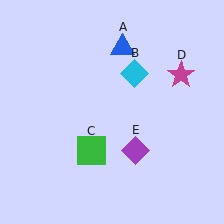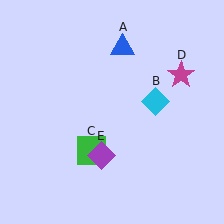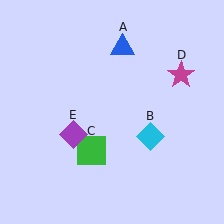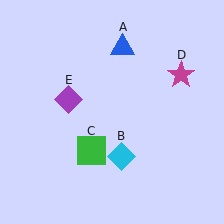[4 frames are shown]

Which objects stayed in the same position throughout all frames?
Blue triangle (object A) and green square (object C) and magenta star (object D) remained stationary.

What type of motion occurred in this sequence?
The cyan diamond (object B), purple diamond (object E) rotated clockwise around the center of the scene.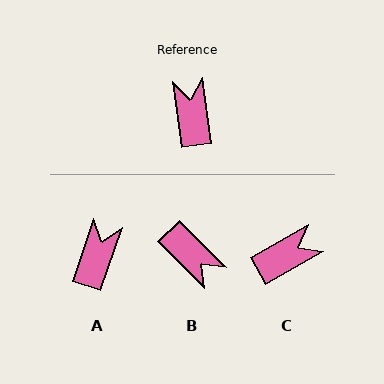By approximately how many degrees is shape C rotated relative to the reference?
Approximately 67 degrees clockwise.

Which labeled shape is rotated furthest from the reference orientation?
B, about 143 degrees away.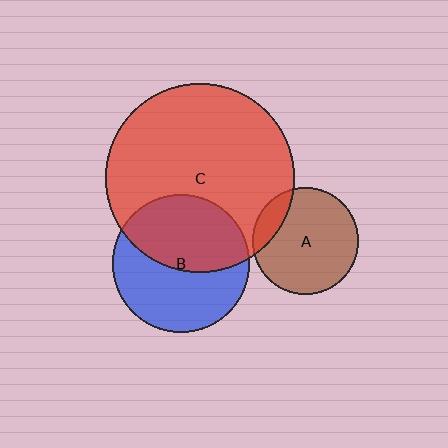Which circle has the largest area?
Circle C (red).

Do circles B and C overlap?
Yes.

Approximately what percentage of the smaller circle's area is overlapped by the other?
Approximately 50%.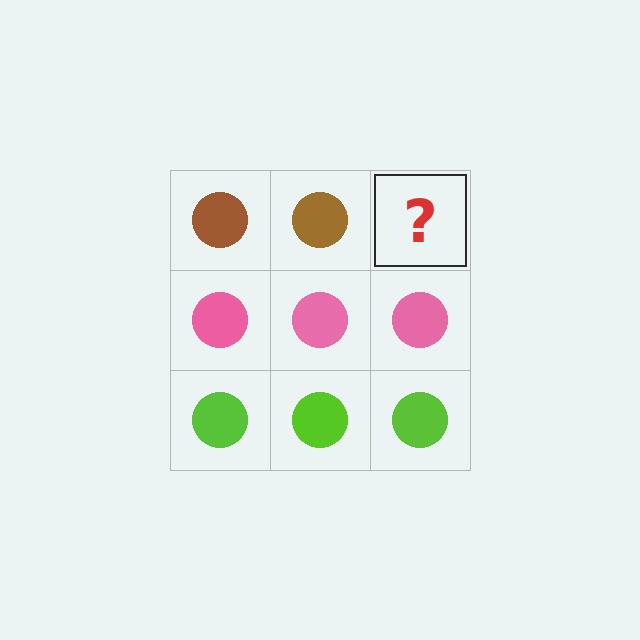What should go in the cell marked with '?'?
The missing cell should contain a brown circle.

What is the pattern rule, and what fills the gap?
The rule is that each row has a consistent color. The gap should be filled with a brown circle.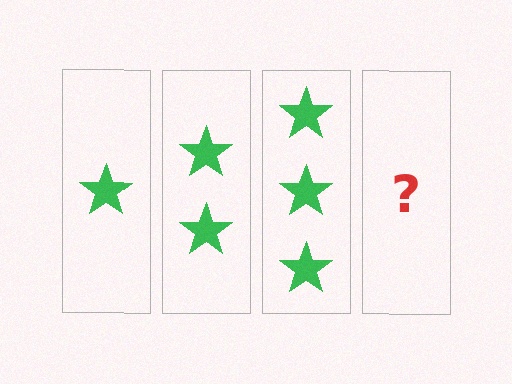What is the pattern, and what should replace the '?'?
The pattern is that each step adds one more star. The '?' should be 4 stars.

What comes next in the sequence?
The next element should be 4 stars.